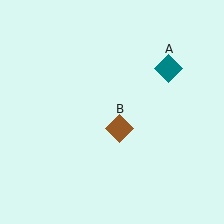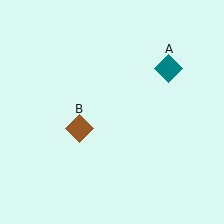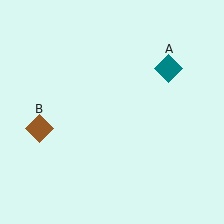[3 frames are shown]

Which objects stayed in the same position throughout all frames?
Teal diamond (object A) remained stationary.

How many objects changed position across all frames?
1 object changed position: brown diamond (object B).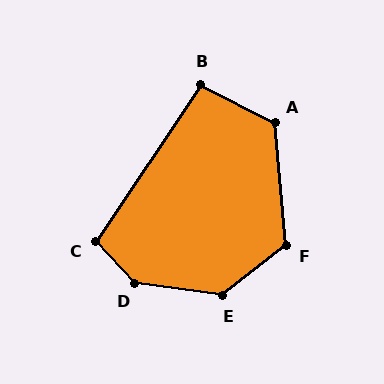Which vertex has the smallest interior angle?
B, at approximately 96 degrees.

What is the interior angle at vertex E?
Approximately 134 degrees (obtuse).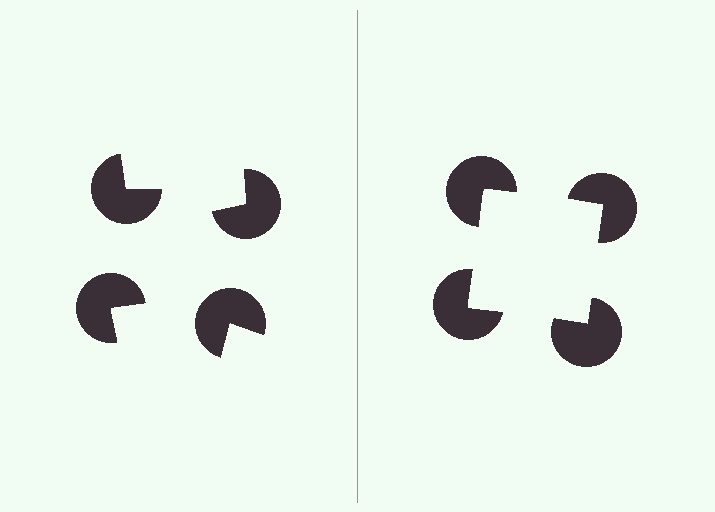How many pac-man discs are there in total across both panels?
8 — 4 on each side.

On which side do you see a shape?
An illusory square appears on the right side. On the left side the wedge cuts are rotated, so no coherent shape forms.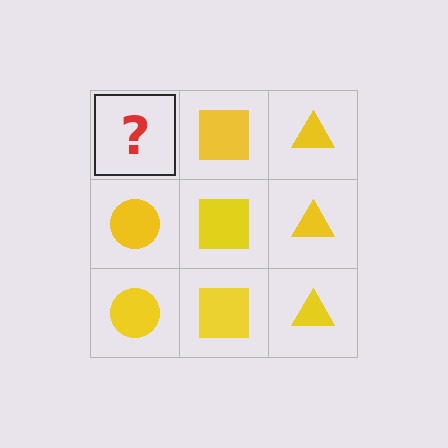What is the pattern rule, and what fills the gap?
The rule is that each column has a consistent shape. The gap should be filled with a yellow circle.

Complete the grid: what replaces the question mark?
The question mark should be replaced with a yellow circle.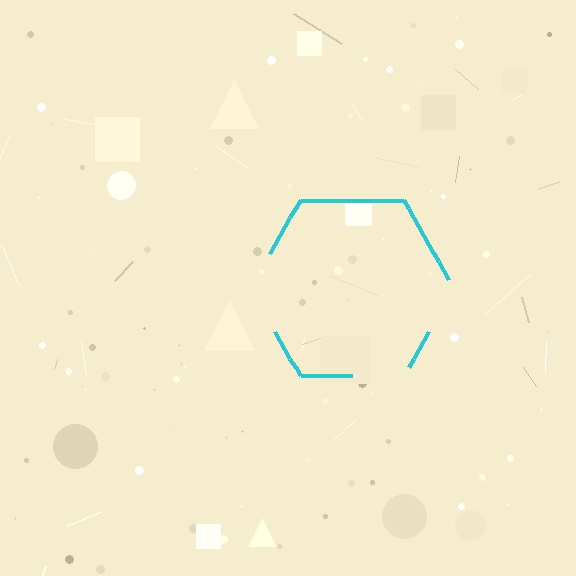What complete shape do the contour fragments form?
The contour fragments form a hexagon.